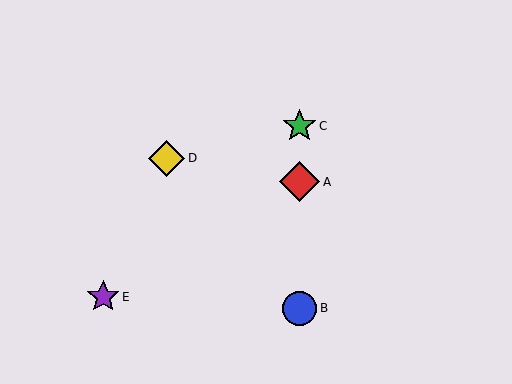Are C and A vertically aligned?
Yes, both are at x≈299.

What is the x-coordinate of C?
Object C is at x≈299.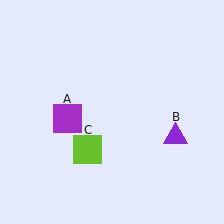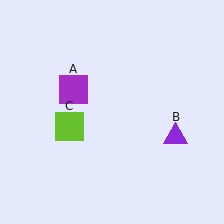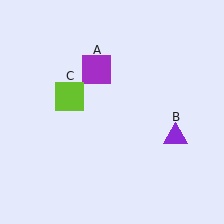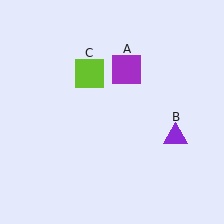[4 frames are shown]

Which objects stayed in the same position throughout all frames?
Purple triangle (object B) remained stationary.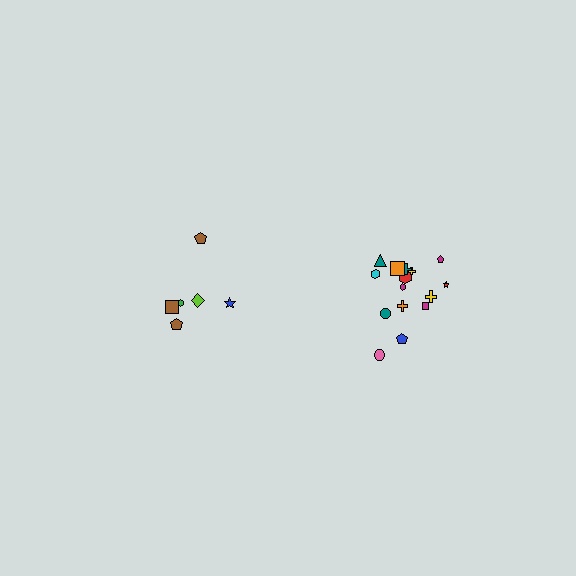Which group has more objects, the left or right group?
The right group.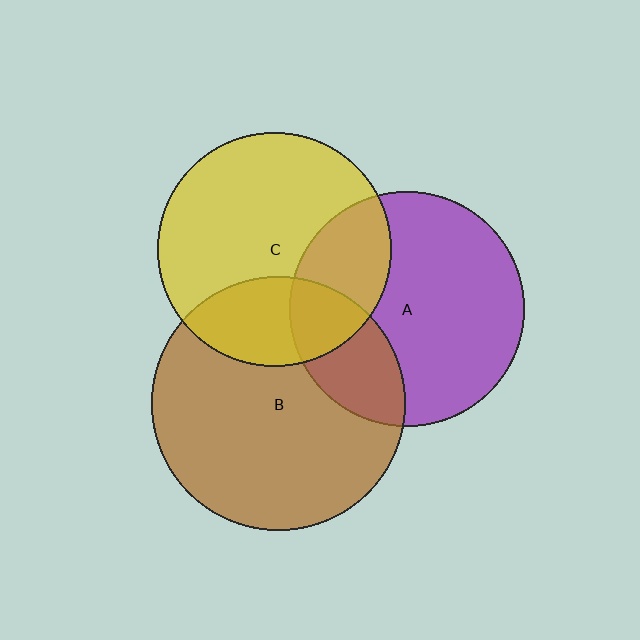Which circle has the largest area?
Circle B (brown).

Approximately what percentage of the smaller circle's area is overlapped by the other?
Approximately 25%.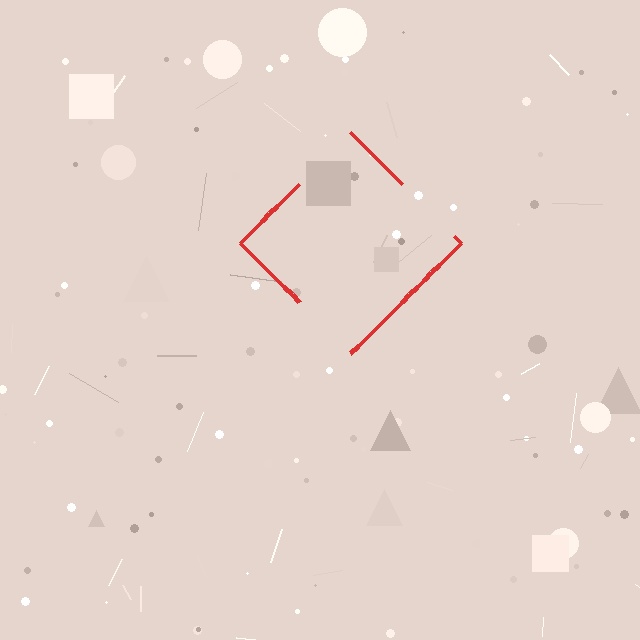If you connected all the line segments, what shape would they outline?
They would outline a diamond.